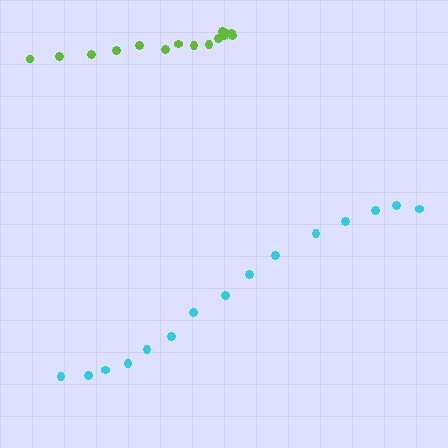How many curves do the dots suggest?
There are 2 distinct paths.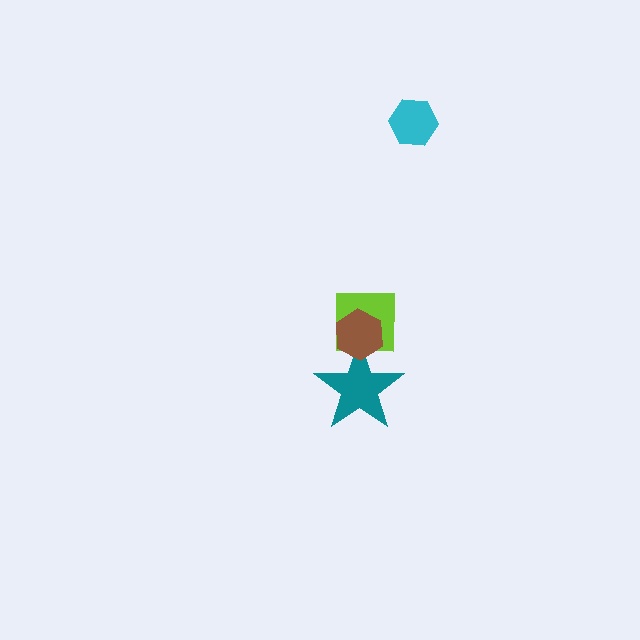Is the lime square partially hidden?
Yes, it is partially covered by another shape.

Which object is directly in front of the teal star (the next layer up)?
The lime square is directly in front of the teal star.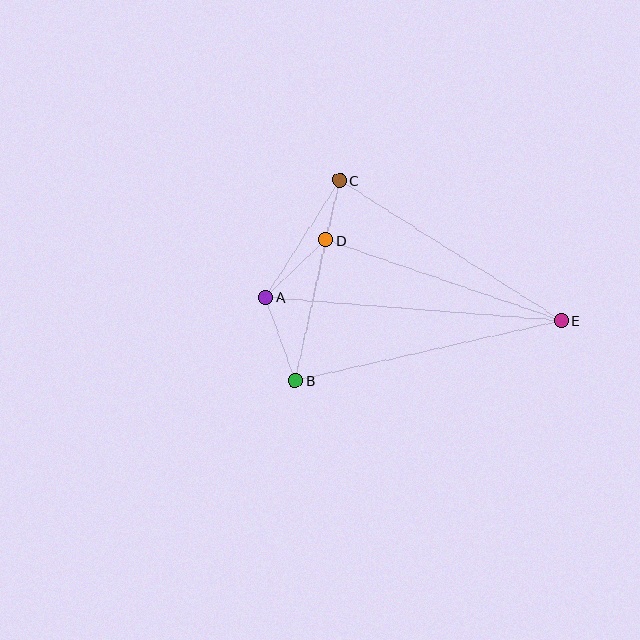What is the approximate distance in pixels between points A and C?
The distance between A and C is approximately 138 pixels.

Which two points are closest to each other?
Points C and D are closest to each other.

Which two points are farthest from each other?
Points A and E are farthest from each other.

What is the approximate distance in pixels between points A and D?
The distance between A and D is approximately 83 pixels.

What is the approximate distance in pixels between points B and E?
The distance between B and E is approximately 272 pixels.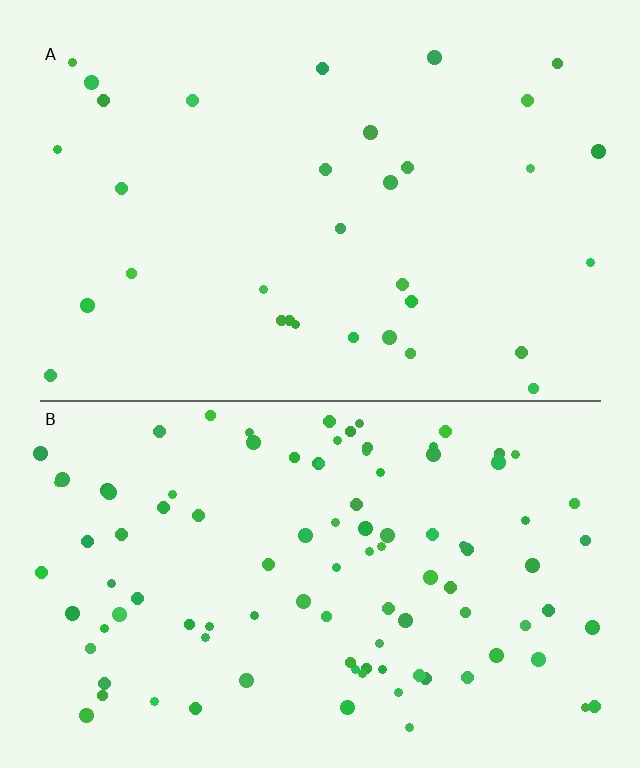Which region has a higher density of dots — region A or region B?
B (the bottom).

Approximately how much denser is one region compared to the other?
Approximately 3.0× — region B over region A.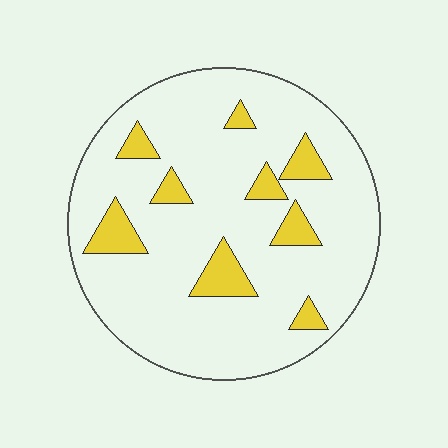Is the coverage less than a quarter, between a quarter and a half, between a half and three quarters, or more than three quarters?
Less than a quarter.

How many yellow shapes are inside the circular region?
9.